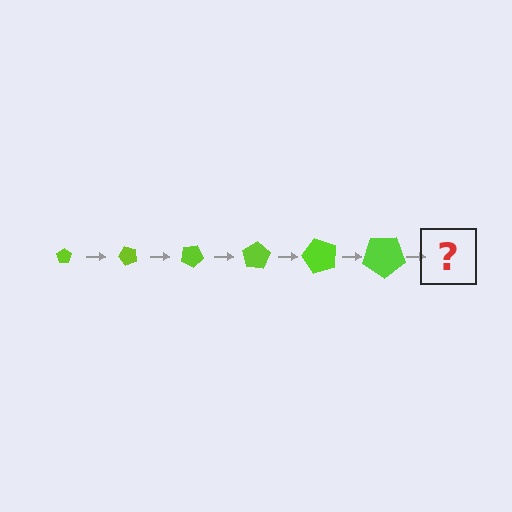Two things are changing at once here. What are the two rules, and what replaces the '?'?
The two rules are that the pentagon grows larger each step and it rotates 50 degrees each step. The '?' should be a pentagon, larger than the previous one and rotated 300 degrees from the start.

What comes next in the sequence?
The next element should be a pentagon, larger than the previous one and rotated 300 degrees from the start.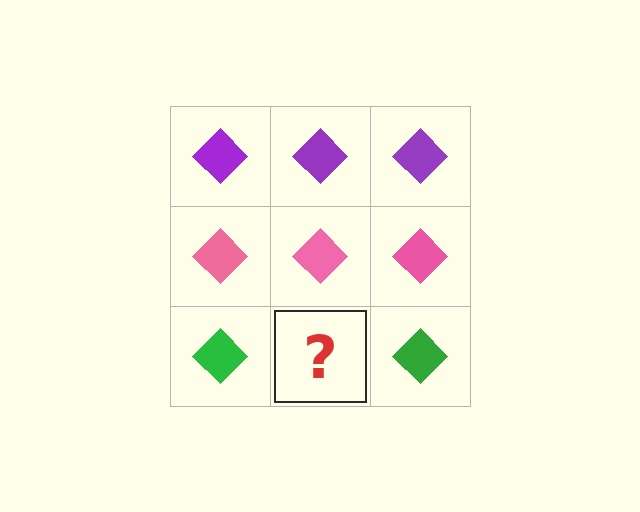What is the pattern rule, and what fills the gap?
The rule is that each row has a consistent color. The gap should be filled with a green diamond.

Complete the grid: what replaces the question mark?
The question mark should be replaced with a green diamond.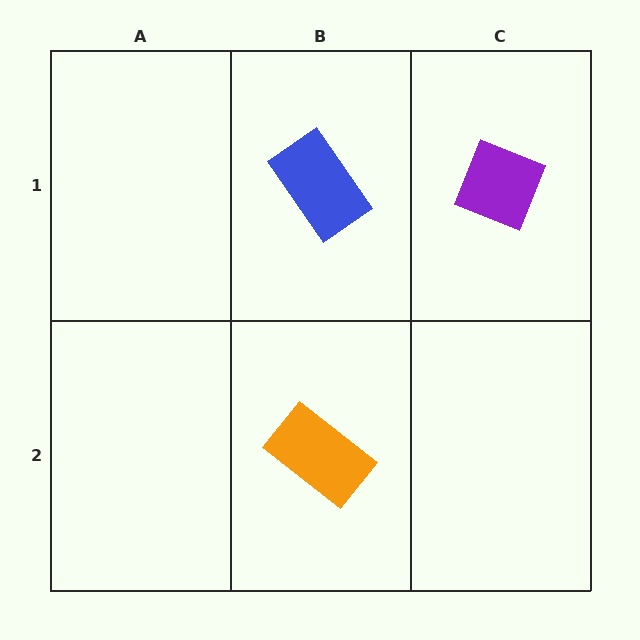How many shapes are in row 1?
2 shapes.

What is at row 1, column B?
A blue rectangle.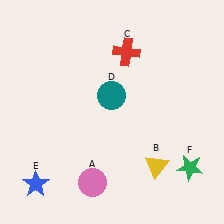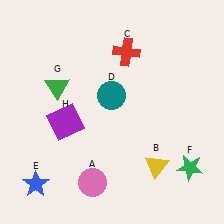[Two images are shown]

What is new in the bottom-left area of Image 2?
A purple square (H) was added in the bottom-left area of Image 2.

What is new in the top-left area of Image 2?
A green triangle (G) was added in the top-left area of Image 2.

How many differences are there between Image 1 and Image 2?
There are 2 differences between the two images.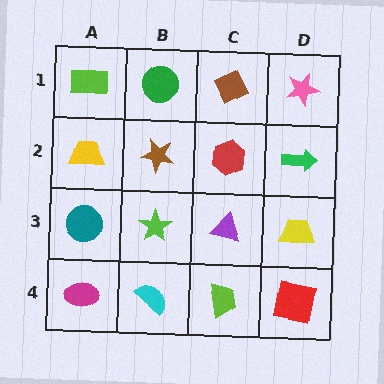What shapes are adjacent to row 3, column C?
A red hexagon (row 2, column C), a lime trapezoid (row 4, column C), a lime star (row 3, column B), a yellow trapezoid (row 3, column D).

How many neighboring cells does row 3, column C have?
4.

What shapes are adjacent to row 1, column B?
A brown star (row 2, column B), a lime rectangle (row 1, column A), a brown diamond (row 1, column C).